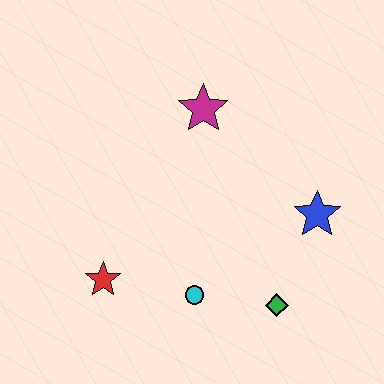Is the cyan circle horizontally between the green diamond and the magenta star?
No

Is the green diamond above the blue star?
No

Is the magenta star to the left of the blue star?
Yes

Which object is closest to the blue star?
The green diamond is closest to the blue star.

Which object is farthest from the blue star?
The red star is farthest from the blue star.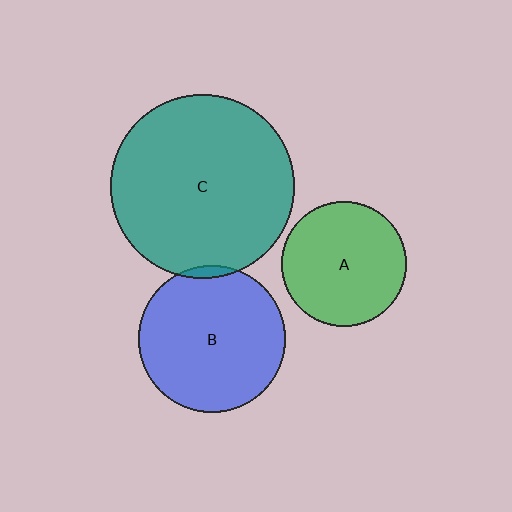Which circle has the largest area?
Circle C (teal).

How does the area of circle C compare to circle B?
Approximately 1.6 times.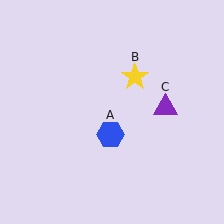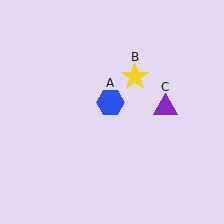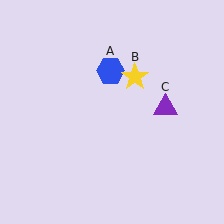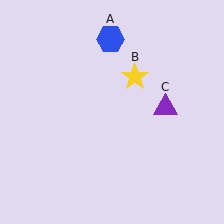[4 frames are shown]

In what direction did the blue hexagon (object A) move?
The blue hexagon (object A) moved up.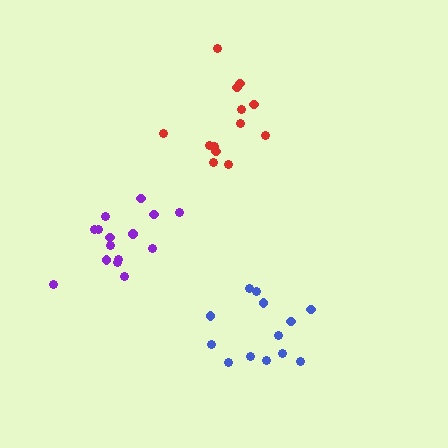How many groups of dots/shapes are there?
There are 3 groups.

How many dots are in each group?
Group 1: 15 dots, Group 2: 13 dots, Group 3: 13 dots (41 total).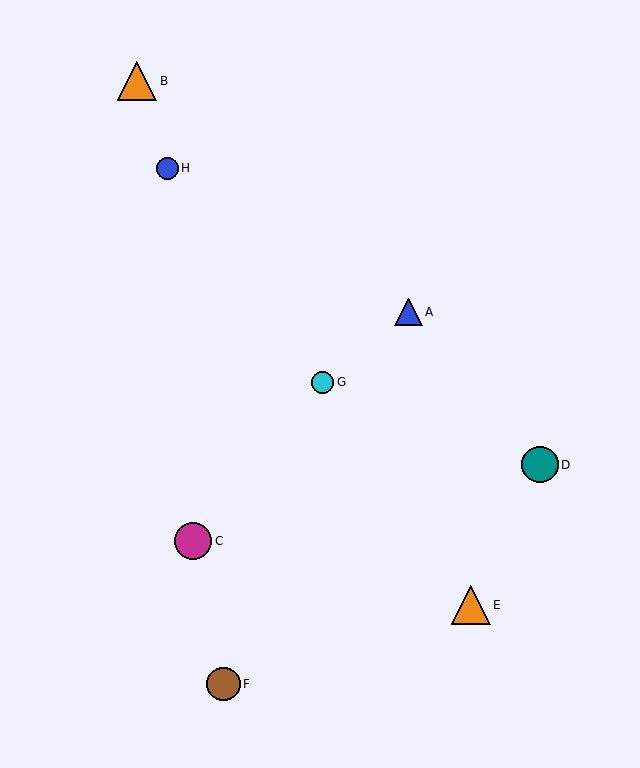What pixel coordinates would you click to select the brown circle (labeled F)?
Click at (223, 684) to select the brown circle F.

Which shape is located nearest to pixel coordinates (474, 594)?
The orange triangle (labeled E) at (471, 605) is nearest to that location.